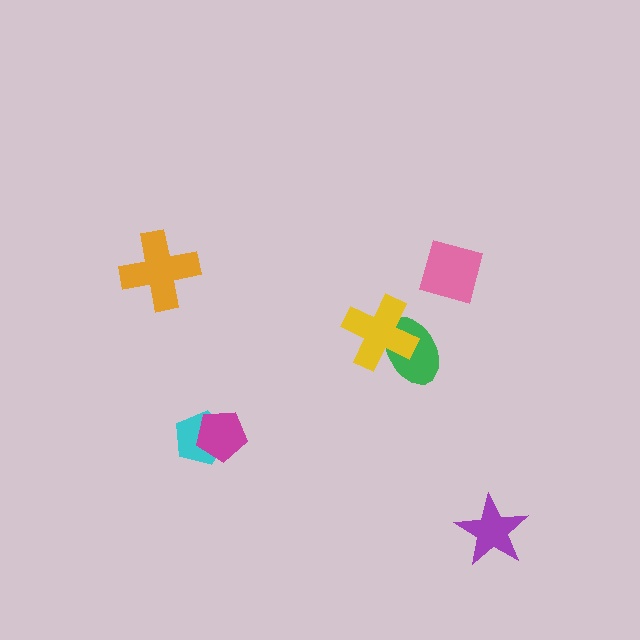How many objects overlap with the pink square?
0 objects overlap with the pink square.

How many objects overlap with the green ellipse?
1 object overlaps with the green ellipse.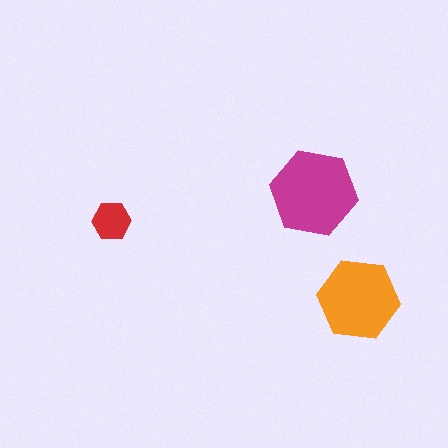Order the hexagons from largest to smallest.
the magenta one, the orange one, the red one.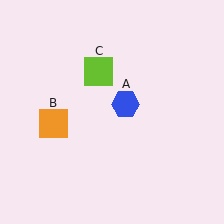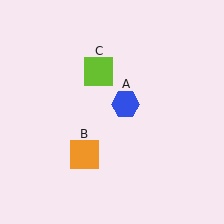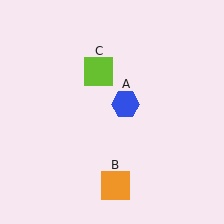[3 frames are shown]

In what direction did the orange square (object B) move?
The orange square (object B) moved down and to the right.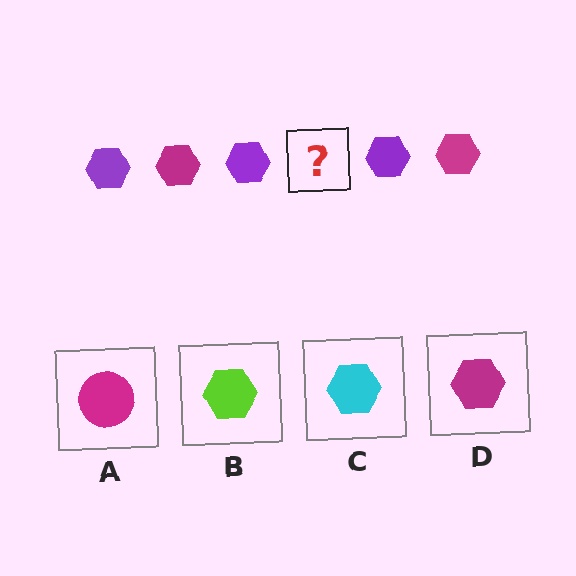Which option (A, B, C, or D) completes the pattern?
D.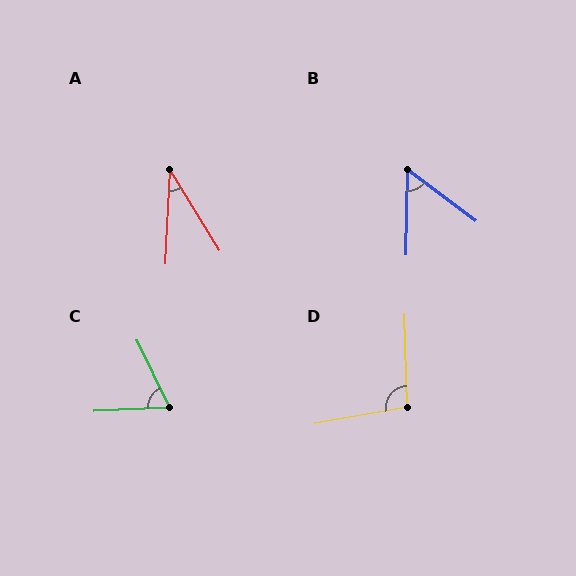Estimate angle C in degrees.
Approximately 67 degrees.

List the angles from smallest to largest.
A (35°), B (54°), C (67°), D (99°).